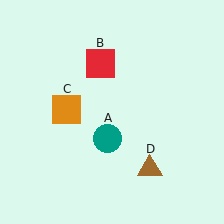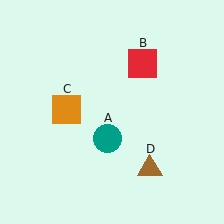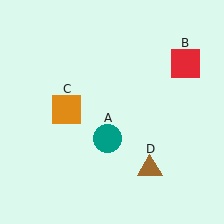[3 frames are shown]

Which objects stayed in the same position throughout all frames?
Teal circle (object A) and orange square (object C) and brown triangle (object D) remained stationary.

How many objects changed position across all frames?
1 object changed position: red square (object B).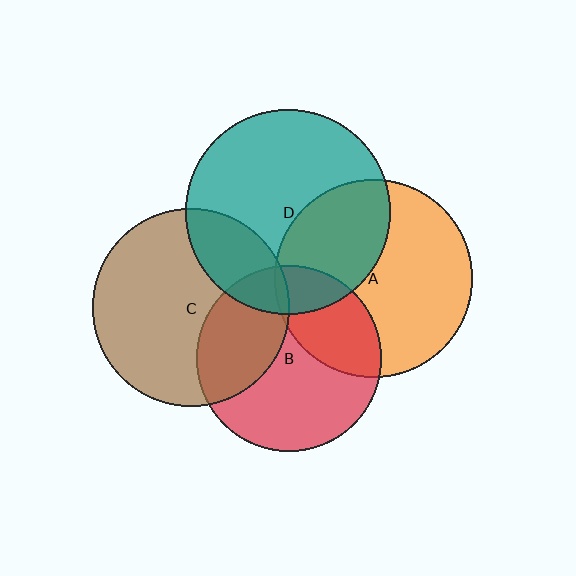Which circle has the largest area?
Circle D (teal).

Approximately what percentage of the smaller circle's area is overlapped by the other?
Approximately 15%.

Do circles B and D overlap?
Yes.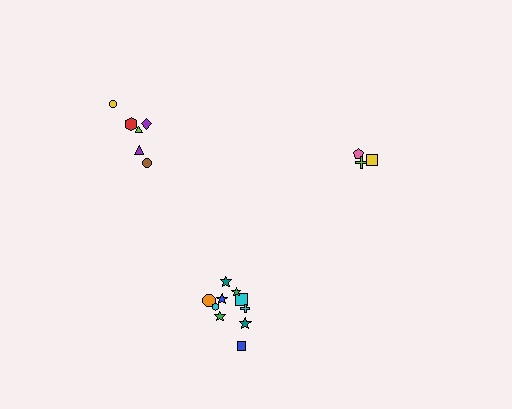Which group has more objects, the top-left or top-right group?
The top-left group.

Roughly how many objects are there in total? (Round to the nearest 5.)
Roughly 20 objects in total.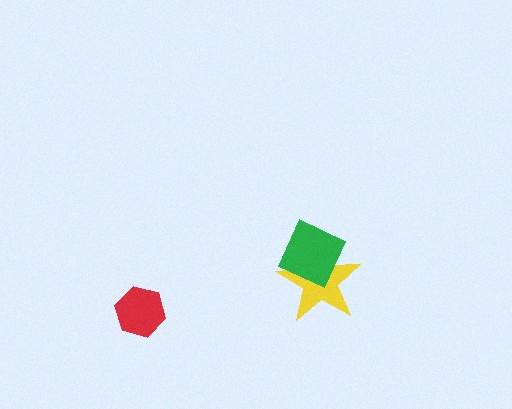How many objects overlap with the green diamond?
1 object overlaps with the green diamond.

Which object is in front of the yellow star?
The green diamond is in front of the yellow star.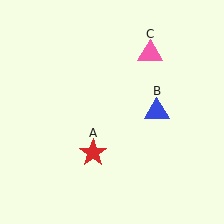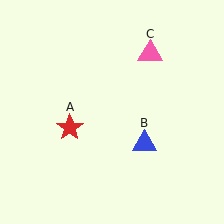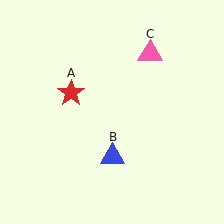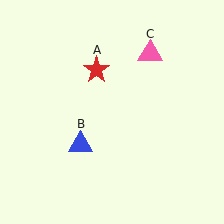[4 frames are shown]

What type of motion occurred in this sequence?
The red star (object A), blue triangle (object B) rotated clockwise around the center of the scene.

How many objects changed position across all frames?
2 objects changed position: red star (object A), blue triangle (object B).